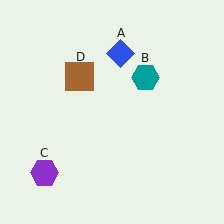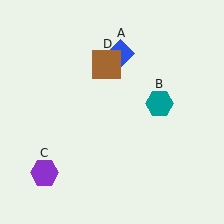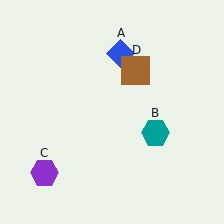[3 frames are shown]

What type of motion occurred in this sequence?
The teal hexagon (object B), brown square (object D) rotated clockwise around the center of the scene.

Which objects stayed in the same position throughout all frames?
Blue diamond (object A) and purple hexagon (object C) remained stationary.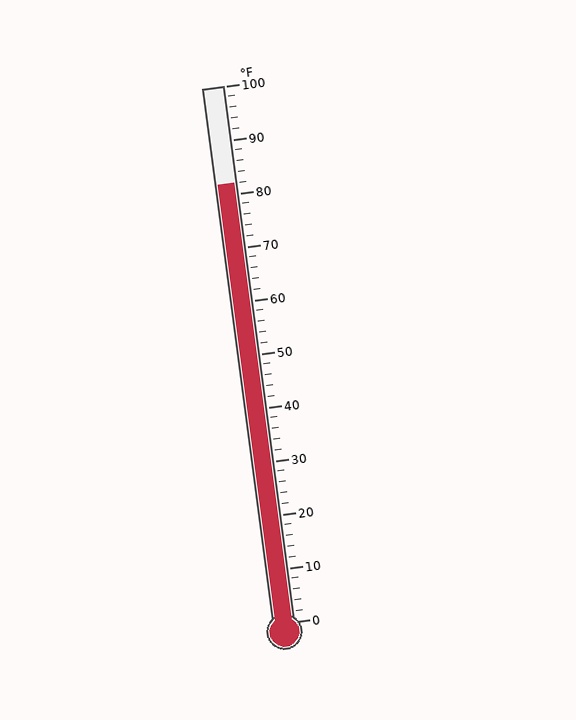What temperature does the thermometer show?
The thermometer shows approximately 82°F.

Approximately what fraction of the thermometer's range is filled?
The thermometer is filled to approximately 80% of its range.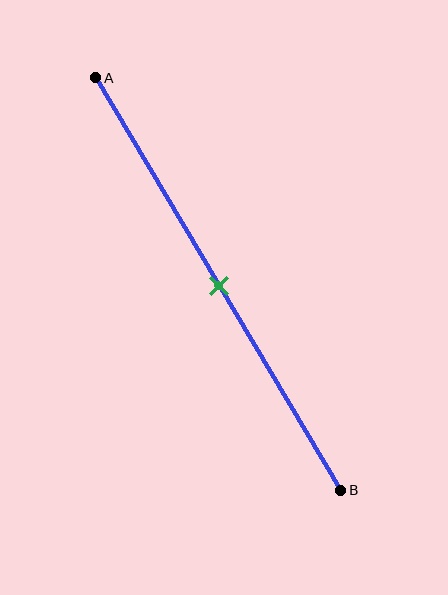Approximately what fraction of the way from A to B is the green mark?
The green mark is approximately 50% of the way from A to B.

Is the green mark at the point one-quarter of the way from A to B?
No, the mark is at about 50% from A, not at the 25% one-quarter point.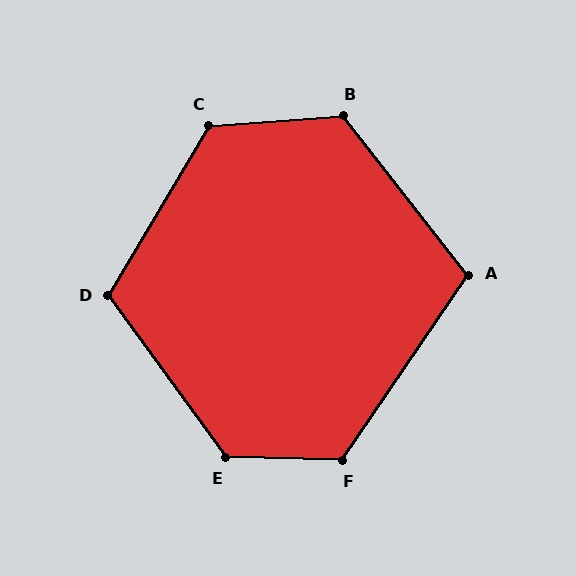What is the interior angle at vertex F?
Approximately 123 degrees (obtuse).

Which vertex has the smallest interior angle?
A, at approximately 108 degrees.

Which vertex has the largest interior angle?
E, at approximately 127 degrees.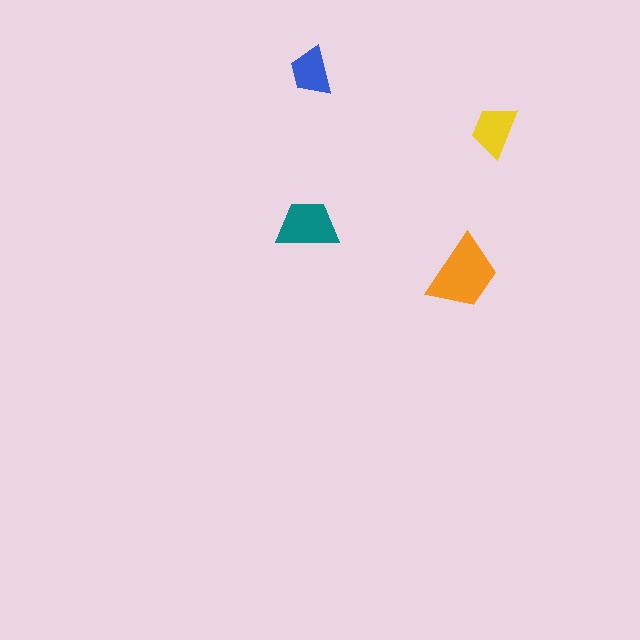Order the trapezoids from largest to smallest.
the orange one, the teal one, the yellow one, the blue one.